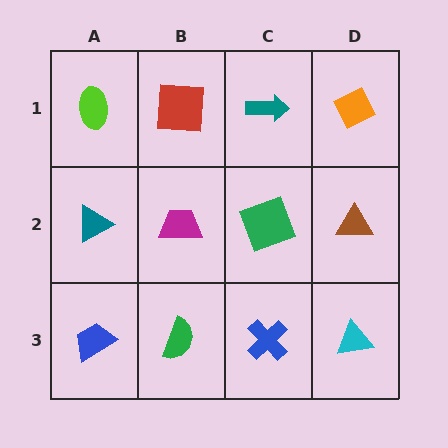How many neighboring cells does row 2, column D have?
3.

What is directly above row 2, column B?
A red square.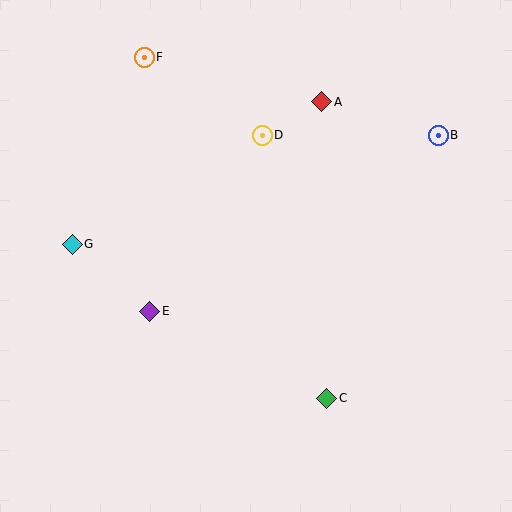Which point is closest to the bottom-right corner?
Point C is closest to the bottom-right corner.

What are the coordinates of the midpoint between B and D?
The midpoint between B and D is at (350, 135).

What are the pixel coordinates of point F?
Point F is at (144, 57).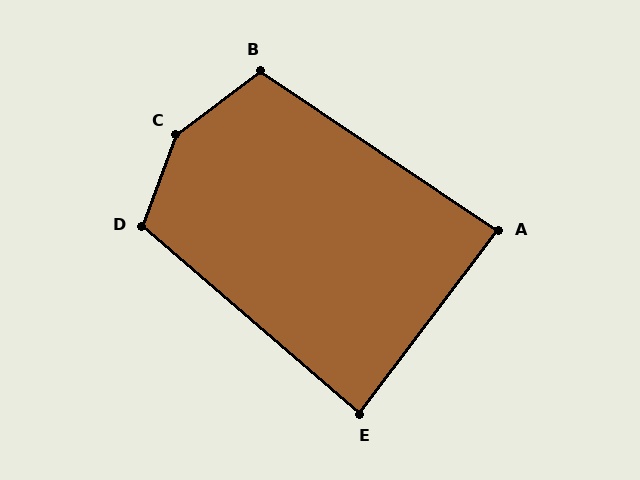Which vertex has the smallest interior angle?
E, at approximately 86 degrees.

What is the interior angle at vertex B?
Approximately 110 degrees (obtuse).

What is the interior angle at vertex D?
Approximately 110 degrees (obtuse).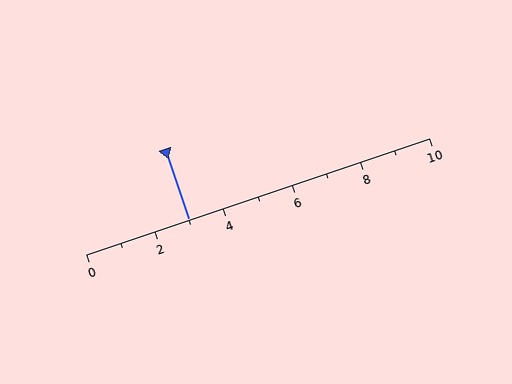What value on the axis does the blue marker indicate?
The marker indicates approximately 3.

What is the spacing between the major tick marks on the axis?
The major ticks are spaced 2 apart.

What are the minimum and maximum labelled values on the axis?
The axis runs from 0 to 10.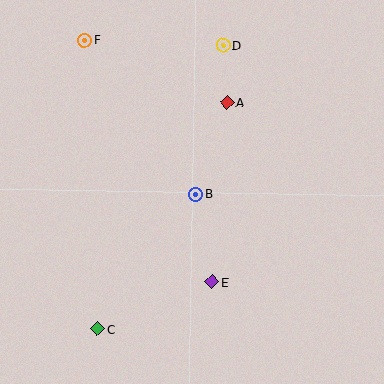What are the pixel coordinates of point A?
Point A is at (227, 102).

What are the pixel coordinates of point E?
Point E is at (212, 282).